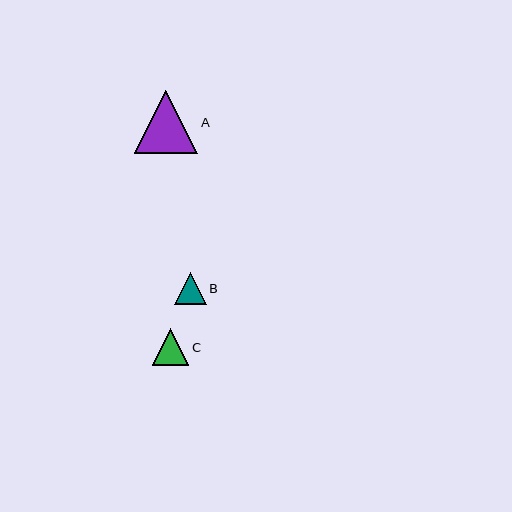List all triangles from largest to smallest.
From largest to smallest: A, C, B.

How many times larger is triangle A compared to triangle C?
Triangle A is approximately 1.7 times the size of triangle C.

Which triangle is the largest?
Triangle A is the largest with a size of approximately 63 pixels.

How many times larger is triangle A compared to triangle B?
Triangle A is approximately 2.0 times the size of triangle B.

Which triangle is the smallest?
Triangle B is the smallest with a size of approximately 32 pixels.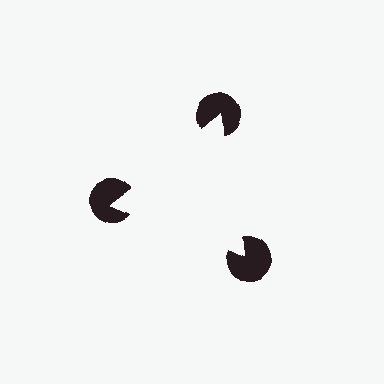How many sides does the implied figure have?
3 sides.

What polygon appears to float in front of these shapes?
An illusory triangle — its edges are inferred from the aligned wedge cuts in the pac-man discs, not physically drawn.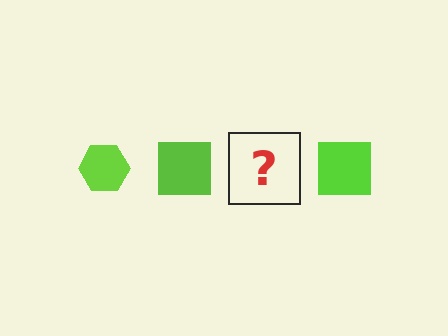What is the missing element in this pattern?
The missing element is a lime hexagon.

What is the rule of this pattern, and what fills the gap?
The rule is that the pattern cycles through hexagon, square shapes in lime. The gap should be filled with a lime hexagon.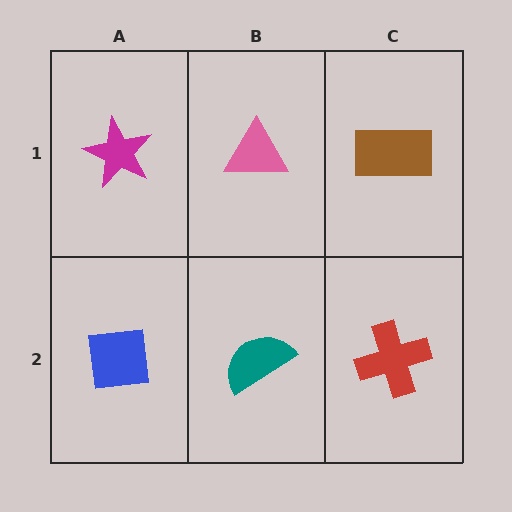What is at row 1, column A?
A magenta star.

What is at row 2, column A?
A blue square.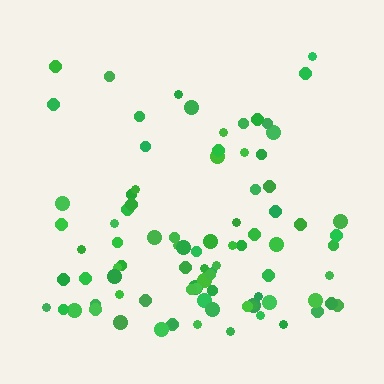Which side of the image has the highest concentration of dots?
The bottom.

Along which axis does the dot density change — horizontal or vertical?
Vertical.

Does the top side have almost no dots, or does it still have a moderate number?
Still a moderate number, just noticeably fewer than the bottom.